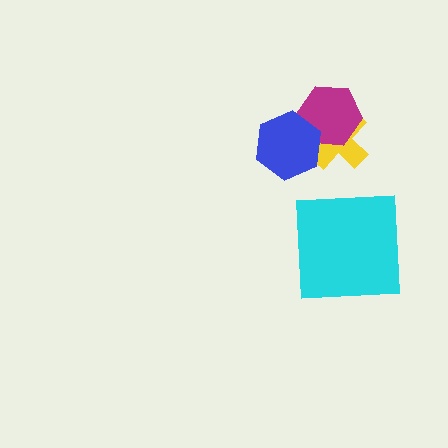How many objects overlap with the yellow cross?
2 objects overlap with the yellow cross.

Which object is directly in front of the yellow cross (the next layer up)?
The magenta hexagon is directly in front of the yellow cross.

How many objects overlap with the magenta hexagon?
2 objects overlap with the magenta hexagon.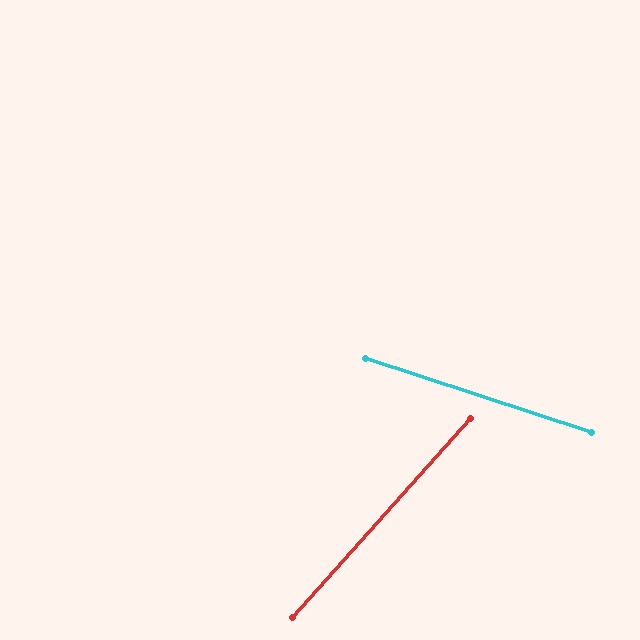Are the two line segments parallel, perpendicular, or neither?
Neither parallel nor perpendicular — they differ by about 66°.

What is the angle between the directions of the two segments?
Approximately 66 degrees.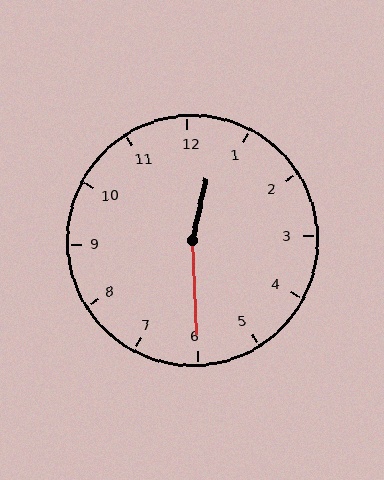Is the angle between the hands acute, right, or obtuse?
It is obtuse.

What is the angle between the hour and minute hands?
Approximately 165 degrees.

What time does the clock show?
12:30.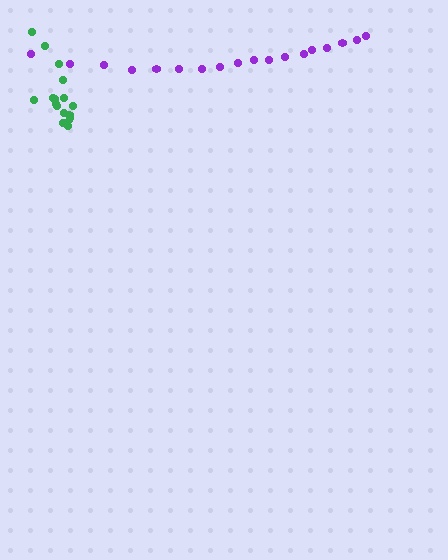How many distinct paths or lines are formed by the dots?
There are 2 distinct paths.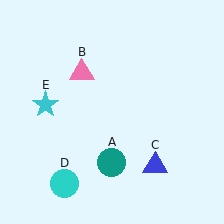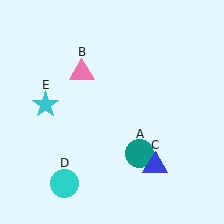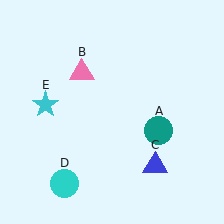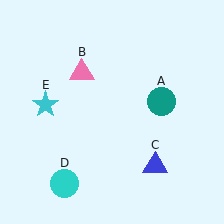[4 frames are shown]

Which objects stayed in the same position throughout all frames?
Pink triangle (object B) and blue triangle (object C) and cyan circle (object D) and cyan star (object E) remained stationary.